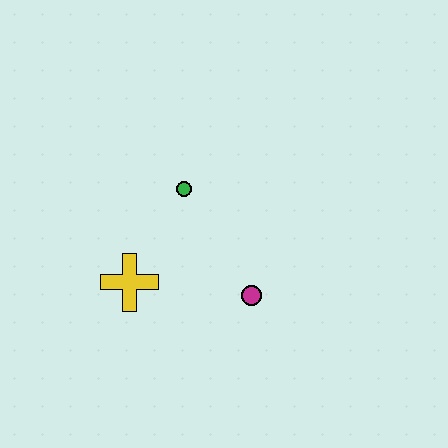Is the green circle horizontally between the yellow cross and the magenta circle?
Yes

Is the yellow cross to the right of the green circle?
No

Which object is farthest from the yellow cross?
The magenta circle is farthest from the yellow cross.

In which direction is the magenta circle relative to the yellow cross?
The magenta circle is to the right of the yellow cross.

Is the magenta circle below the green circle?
Yes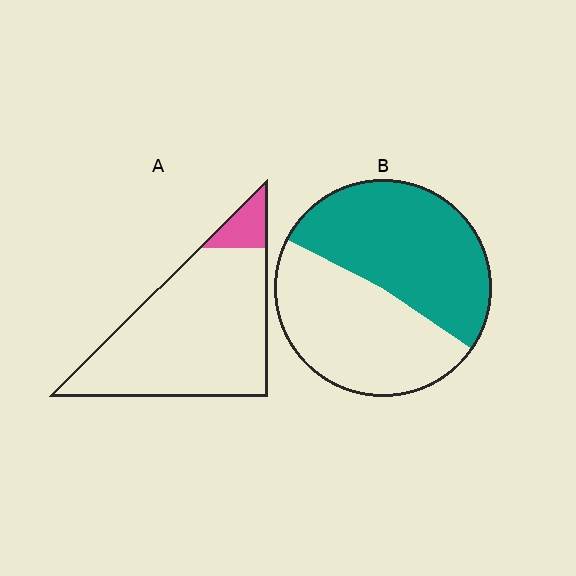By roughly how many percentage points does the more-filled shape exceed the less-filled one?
By roughly 40 percentage points (B over A).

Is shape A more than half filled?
No.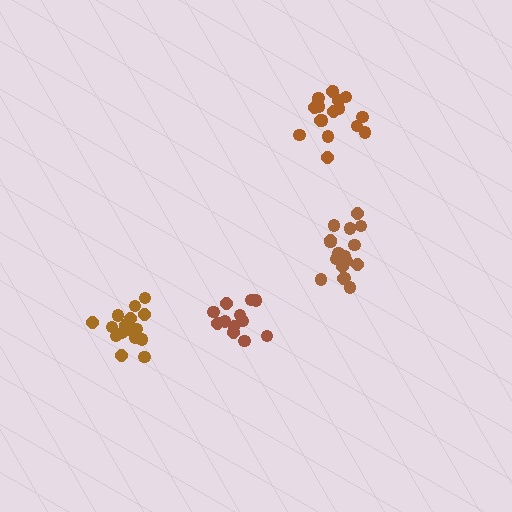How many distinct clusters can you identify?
There are 4 distinct clusters.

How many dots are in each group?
Group 1: 18 dots, Group 2: 17 dots, Group 3: 12 dots, Group 4: 17 dots (64 total).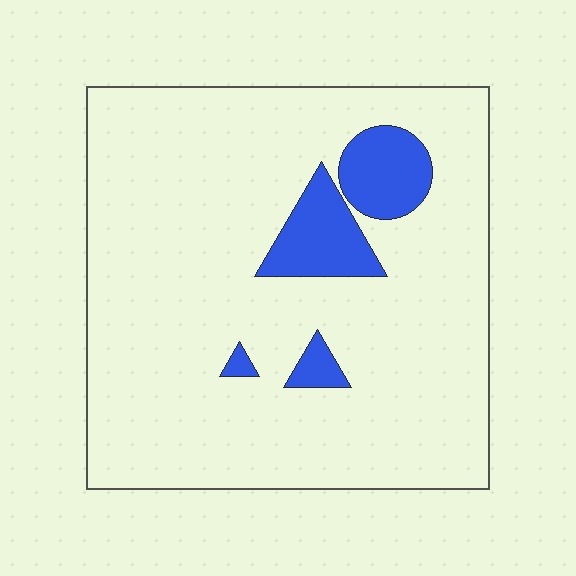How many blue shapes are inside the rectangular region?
4.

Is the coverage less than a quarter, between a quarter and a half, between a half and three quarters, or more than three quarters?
Less than a quarter.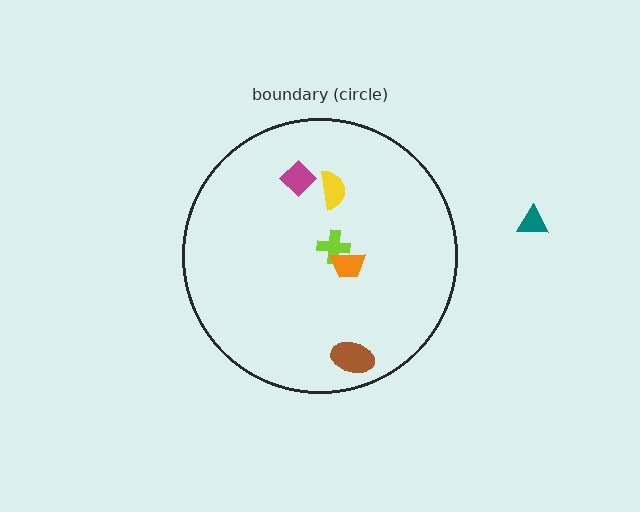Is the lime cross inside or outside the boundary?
Inside.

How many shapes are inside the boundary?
5 inside, 1 outside.